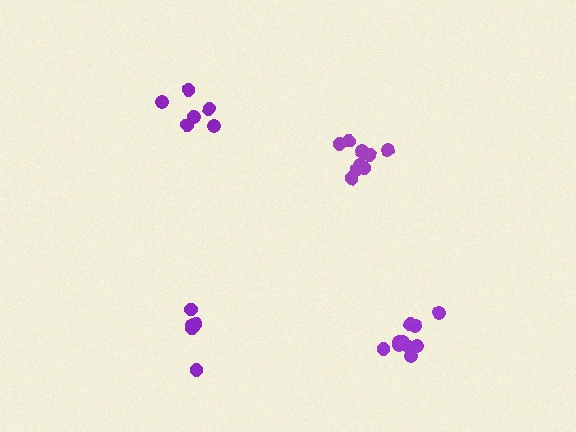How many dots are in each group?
Group 1: 7 dots, Group 2: 7 dots, Group 3: 10 dots, Group 4: 10 dots (34 total).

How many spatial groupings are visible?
There are 4 spatial groupings.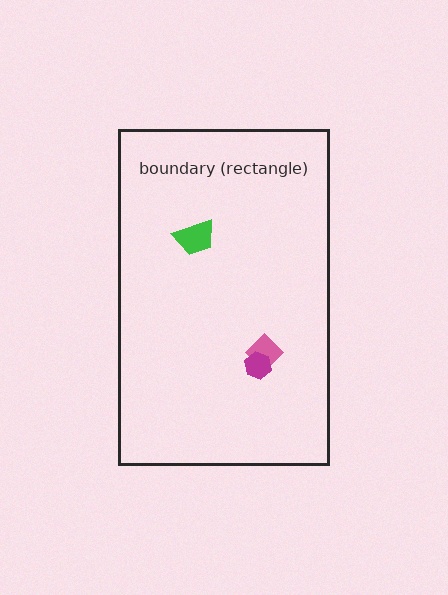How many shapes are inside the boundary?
3 inside, 0 outside.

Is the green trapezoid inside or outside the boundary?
Inside.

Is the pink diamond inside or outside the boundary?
Inside.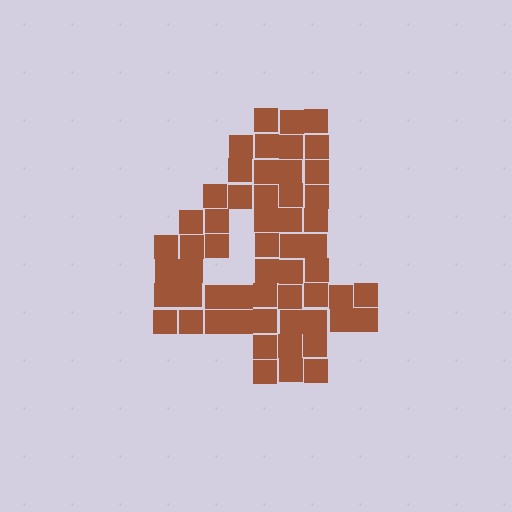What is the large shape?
The large shape is the digit 4.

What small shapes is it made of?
It is made of small squares.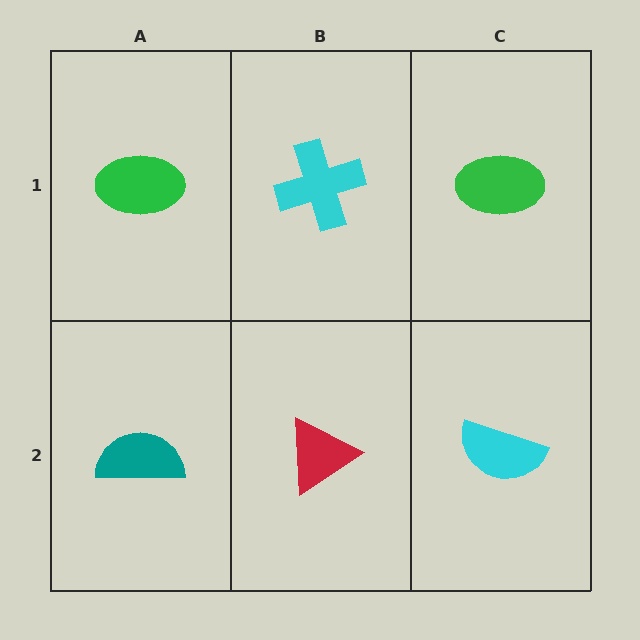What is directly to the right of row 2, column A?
A red triangle.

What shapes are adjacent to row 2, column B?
A cyan cross (row 1, column B), a teal semicircle (row 2, column A), a cyan semicircle (row 2, column C).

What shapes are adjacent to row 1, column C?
A cyan semicircle (row 2, column C), a cyan cross (row 1, column B).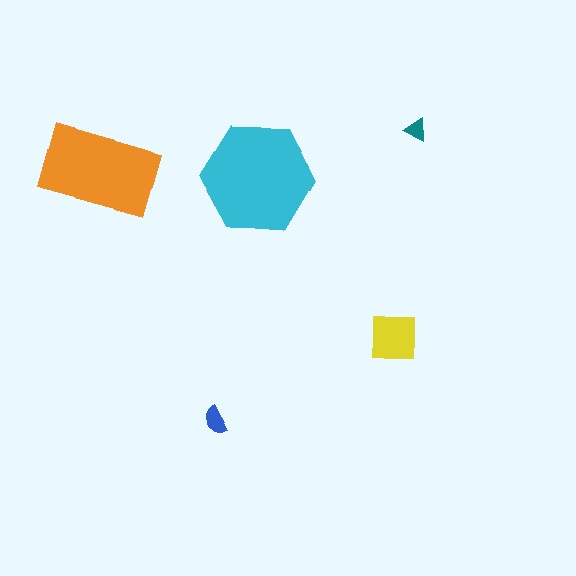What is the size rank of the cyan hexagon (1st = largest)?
1st.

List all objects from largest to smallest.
The cyan hexagon, the orange rectangle, the yellow square, the blue semicircle, the teal triangle.